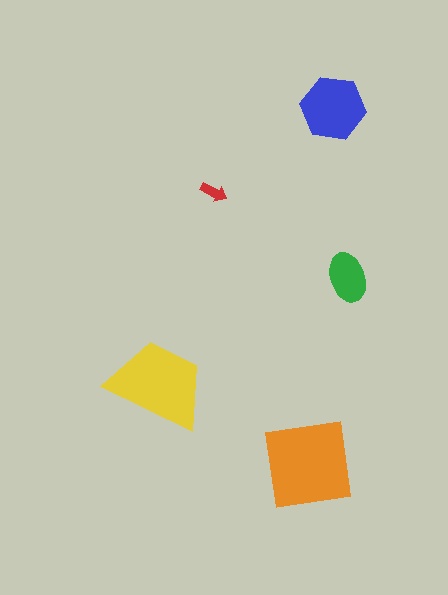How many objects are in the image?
There are 5 objects in the image.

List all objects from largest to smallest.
The orange square, the yellow trapezoid, the blue hexagon, the green ellipse, the red arrow.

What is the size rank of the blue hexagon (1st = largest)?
3rd.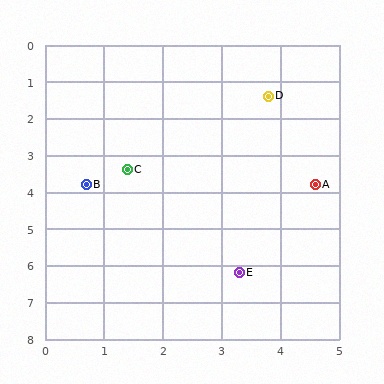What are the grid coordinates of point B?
Point B is at approximately (0.7, 3.8).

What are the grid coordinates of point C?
Point C is at approximately (1.4, 3.4).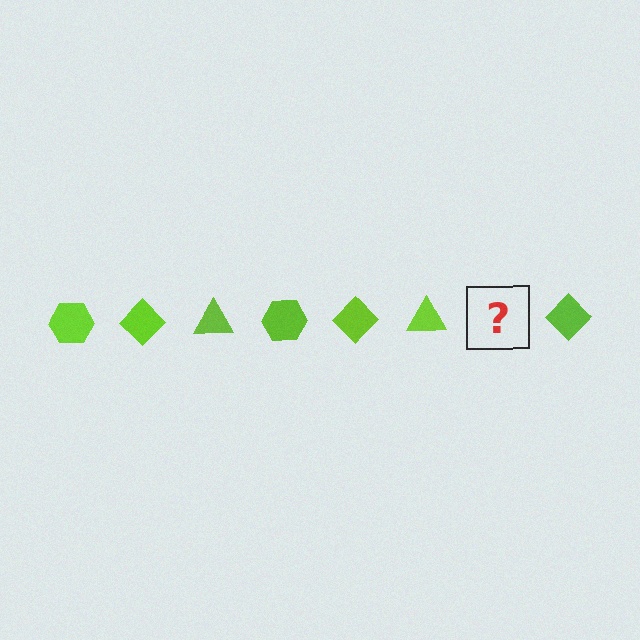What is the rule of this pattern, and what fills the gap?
The rule is that the pattern cycles through hexagon, diamond, triangle shapes in lime. The gap should be filled with a lime hexagon.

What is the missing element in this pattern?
The missing element is a lime hexagon.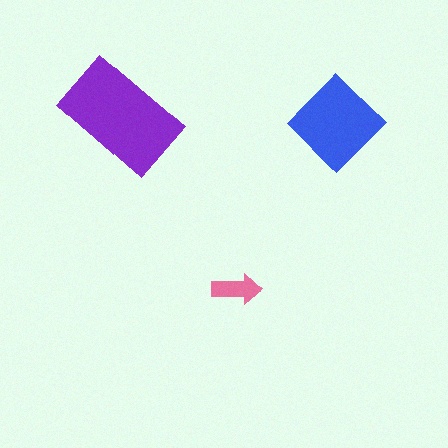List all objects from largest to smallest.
The purple rectangle, the blue diamond, the pink arrow.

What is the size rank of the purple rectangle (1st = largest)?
1st.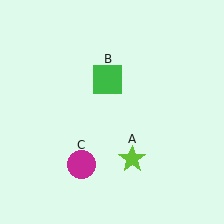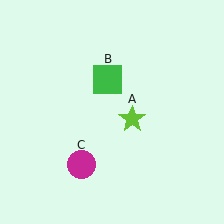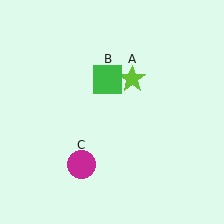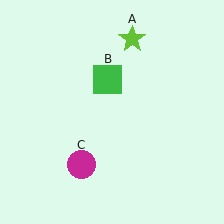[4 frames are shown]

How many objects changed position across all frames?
1 object changed position: lime star (object A).